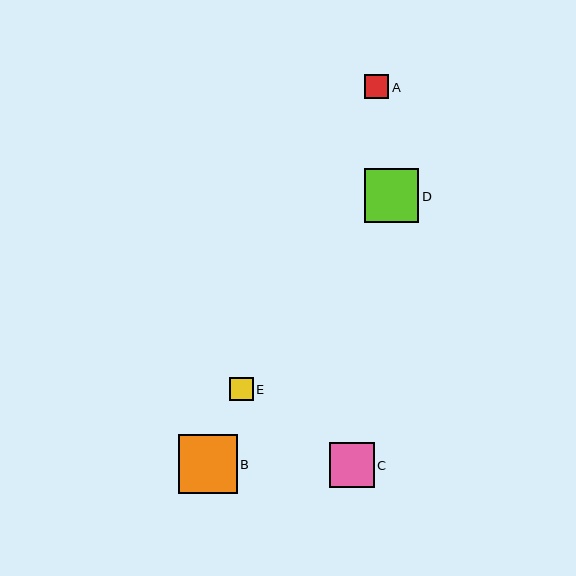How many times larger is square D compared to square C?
Square D is approximately 1.2 times the size of square C.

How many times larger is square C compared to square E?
Square C is approximately 1.9 times the size of square E.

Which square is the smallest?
Square E is the smallest with a size of approximately 23 pixels.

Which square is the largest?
Square B is the largest with a size of approximately 59 pixels.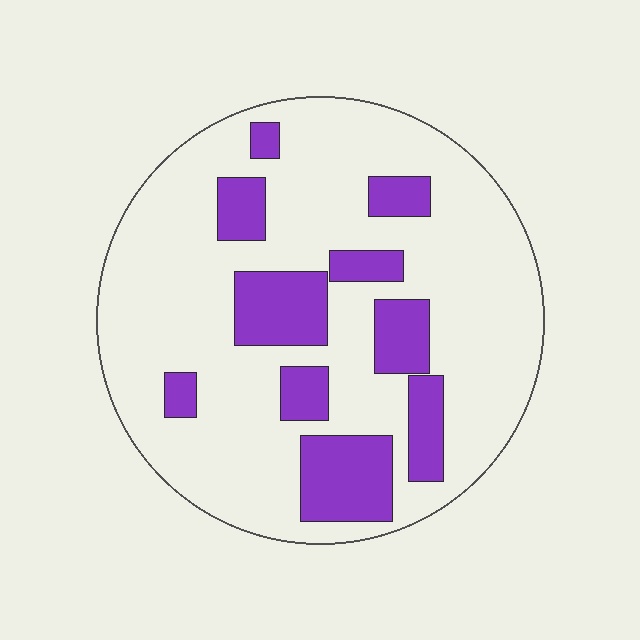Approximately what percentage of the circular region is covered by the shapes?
Approximately 25%.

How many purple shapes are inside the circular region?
10.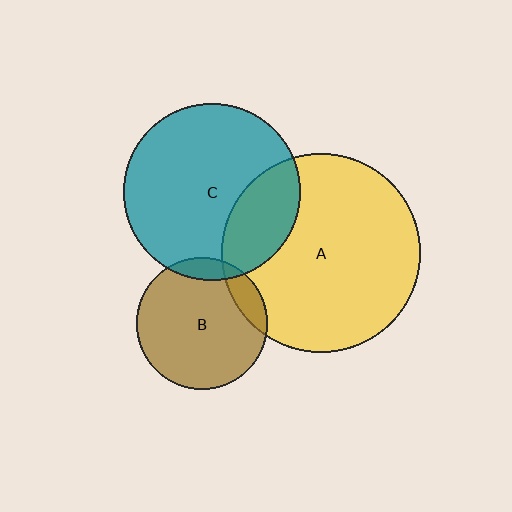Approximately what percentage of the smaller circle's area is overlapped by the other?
Approximately 10%.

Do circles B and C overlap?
Yes.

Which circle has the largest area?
Circle A (yellow).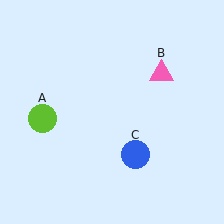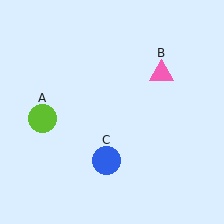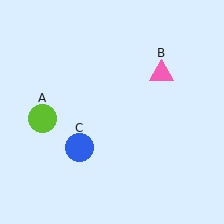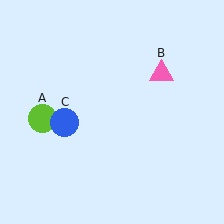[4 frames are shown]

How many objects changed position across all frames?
1 object changed position: blue circle (object C).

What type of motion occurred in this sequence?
The blue circle (object C) rotated clockwise around the center of the scene.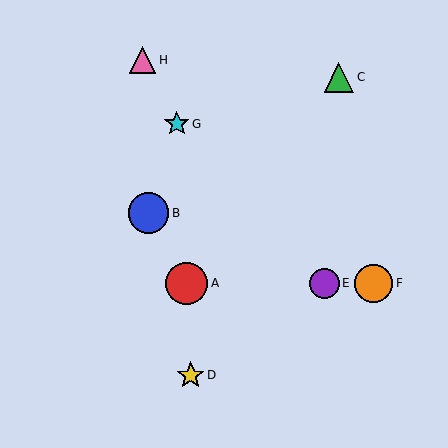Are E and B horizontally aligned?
No, E is at y≈283 and B is at y≈213.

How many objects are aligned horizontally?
3 objects (A, E, F) are aligned horizontally.